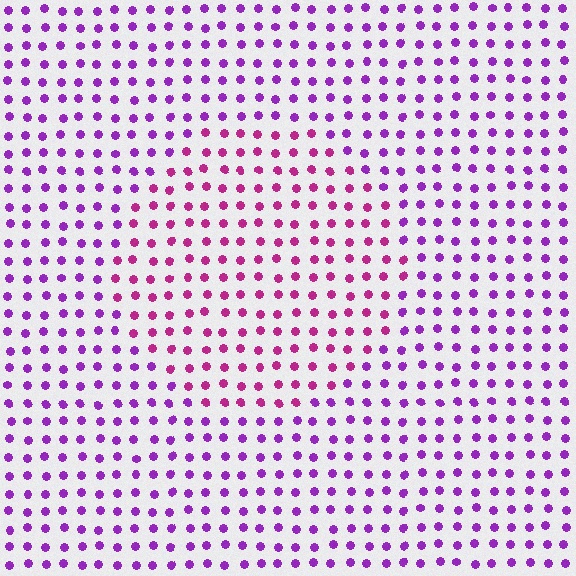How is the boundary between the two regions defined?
The boundary is defined purely by a slight shift in hue (about 35 degrees). Spacing, size, and orientation are identical on both sides.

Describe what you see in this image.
The image is filled with small purple elements in a uniform arrangement. A circle-shaped region is visible where the elements are tinted to a slightly different hue, forming a subtle color boundary.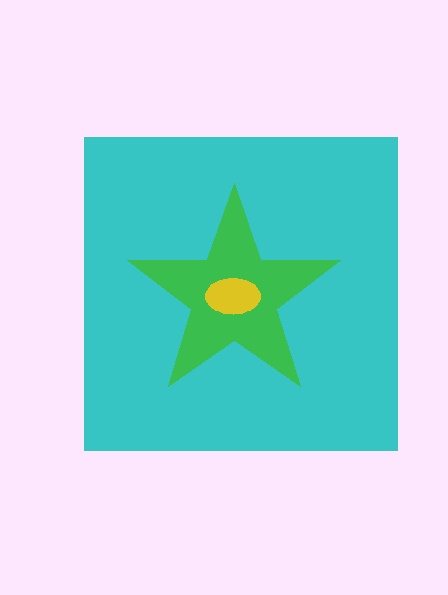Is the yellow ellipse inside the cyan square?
Yes.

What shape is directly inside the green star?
The yellow ellipse.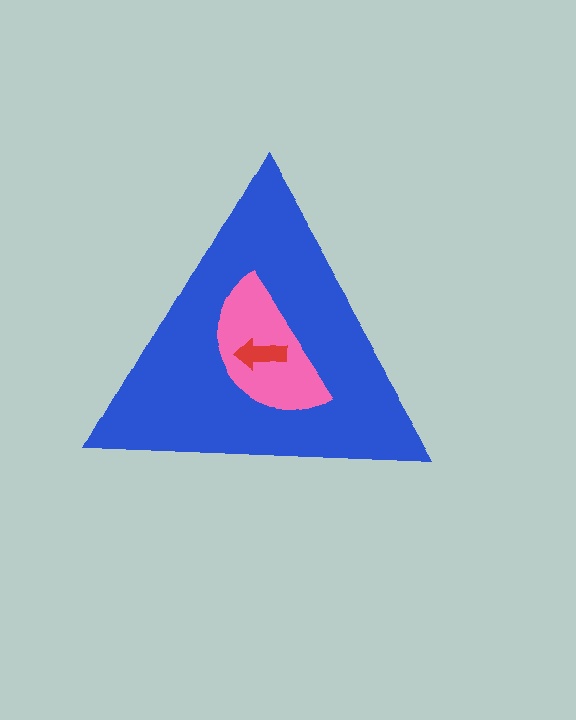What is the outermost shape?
The blue triangle.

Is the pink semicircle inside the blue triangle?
Yes.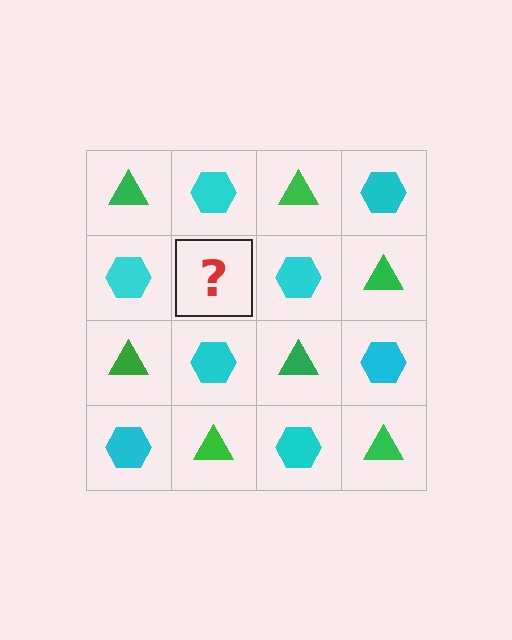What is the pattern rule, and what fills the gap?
The rule is that it alternates green triangle and cyan hexagon in a checkerboard pattern. The gap should be filled with a green triangle.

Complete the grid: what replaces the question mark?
The question mark should be replaced with a green triangle.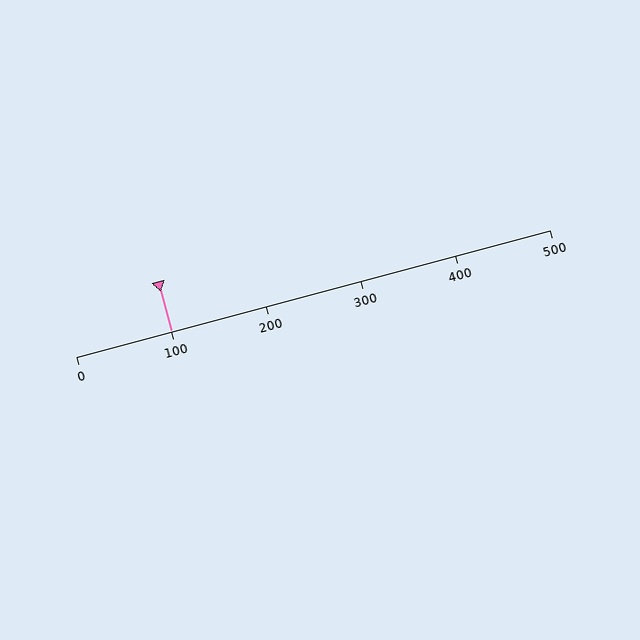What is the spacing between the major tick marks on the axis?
The major ticks are spaced 100 apart.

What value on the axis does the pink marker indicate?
The marker indicates approximately 100.